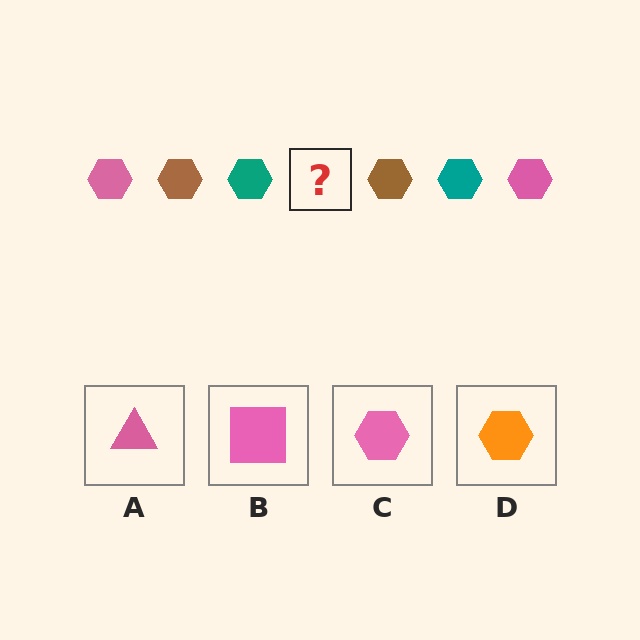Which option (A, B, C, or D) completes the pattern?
C.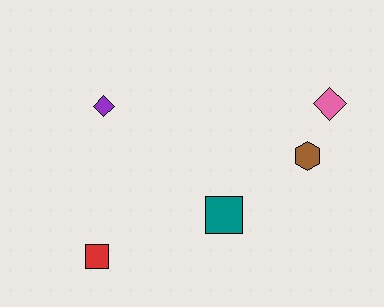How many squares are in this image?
There are 2 squares.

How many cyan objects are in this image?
There are no cyan objects.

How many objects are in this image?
There are 5 objects.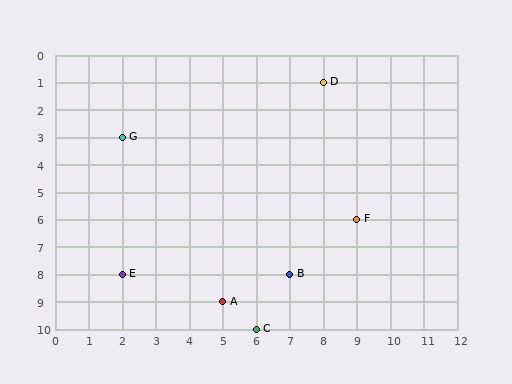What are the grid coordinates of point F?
Point F is at grid coordinates (9, 6).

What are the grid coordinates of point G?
Point G is at grid coordinates (2, 3).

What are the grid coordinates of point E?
Point E is at grid coordinates (2, 8).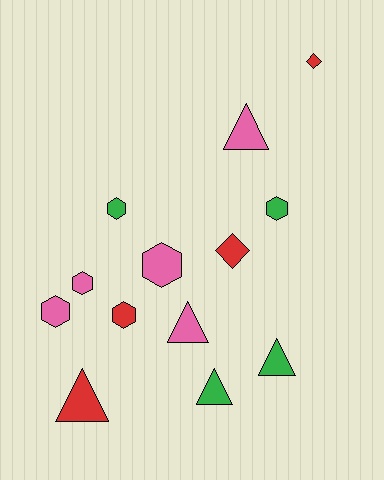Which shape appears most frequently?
Hexagon, with 6 objects.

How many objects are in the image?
There are 13 objects.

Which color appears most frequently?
Pink, with 5 objects.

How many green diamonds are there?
There are no green diamonds.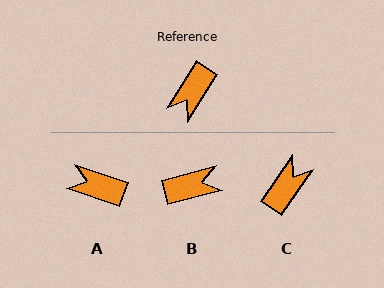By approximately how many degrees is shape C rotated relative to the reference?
Approximately 178 degrees counter-clockwise.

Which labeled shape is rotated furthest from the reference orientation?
C, about 178 degrees away.